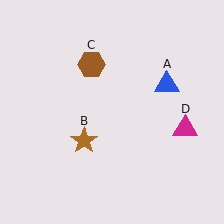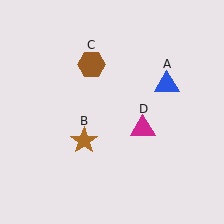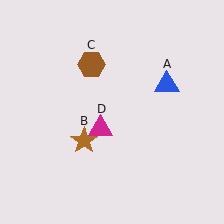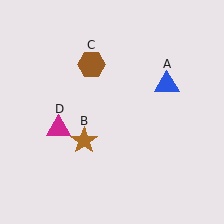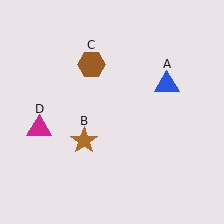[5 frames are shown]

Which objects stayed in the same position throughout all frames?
Blue triangle (object A) and brown star (object B) and brown hexagon (object C) remained stationary.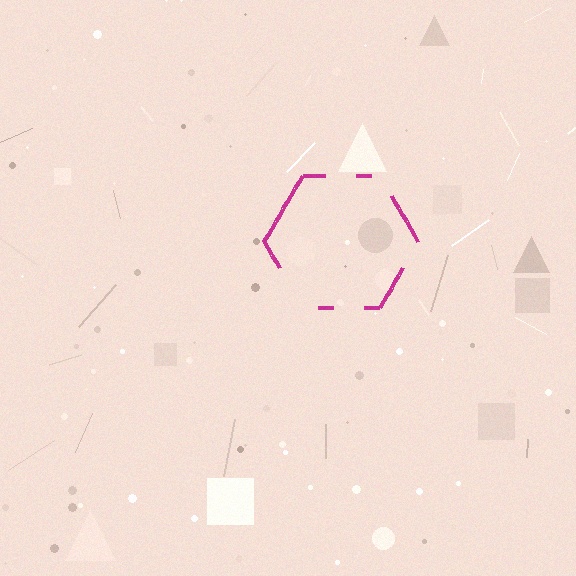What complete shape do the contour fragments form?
The contour fragments form a hexagon.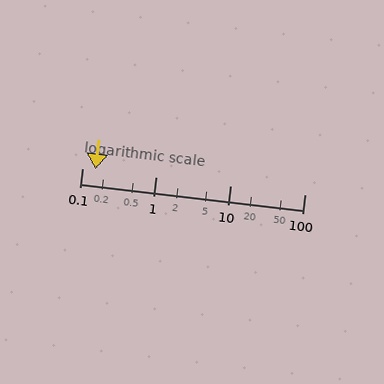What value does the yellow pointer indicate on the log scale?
The pointer indicates approximately 0.15.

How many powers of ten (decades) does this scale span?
The scale spans 3 decades, from 0.1 to 100.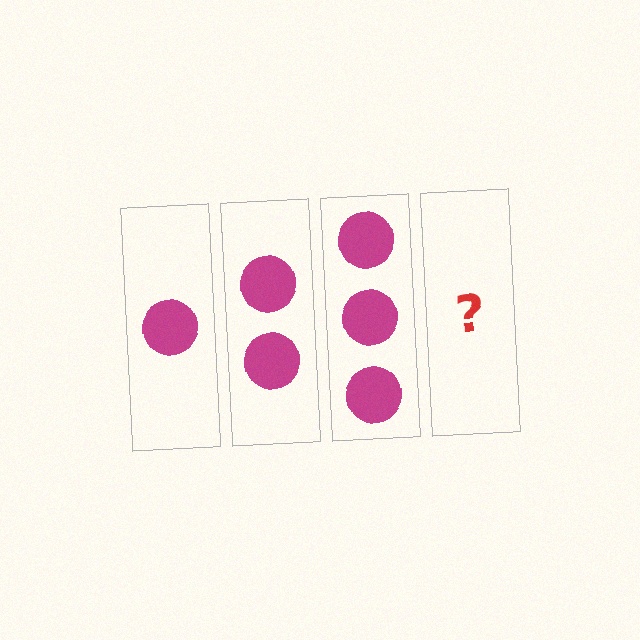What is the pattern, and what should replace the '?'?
The pattern is that each step adds one more circle. The '?' should be 4 circles.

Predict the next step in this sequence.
The next step is 4 circles.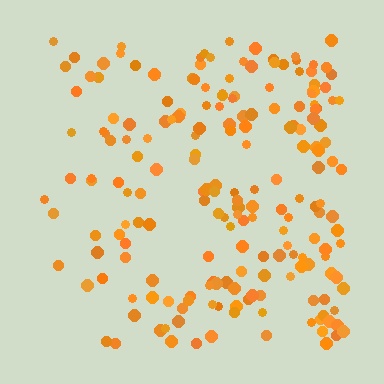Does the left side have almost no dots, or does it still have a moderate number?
Still a moderate number, just noticeably fewer than the right.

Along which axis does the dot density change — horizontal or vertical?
Horizontal.